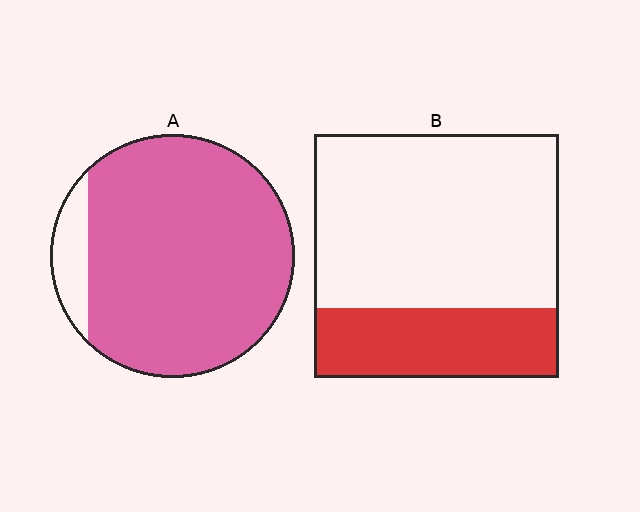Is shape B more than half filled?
No.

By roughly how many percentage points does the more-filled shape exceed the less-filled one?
By roughly 60 percentage points (A over B).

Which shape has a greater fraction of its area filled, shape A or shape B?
Shape A.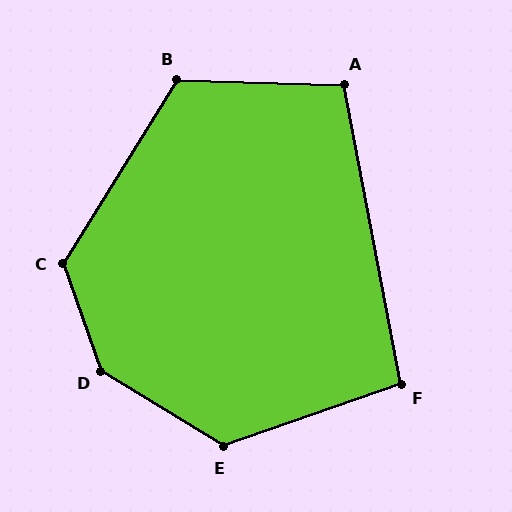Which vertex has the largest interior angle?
D, at approximately 141 degrees.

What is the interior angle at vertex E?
Approximately 129 degrees (obtuse).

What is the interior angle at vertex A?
Approximately 102 degrees (obtuse).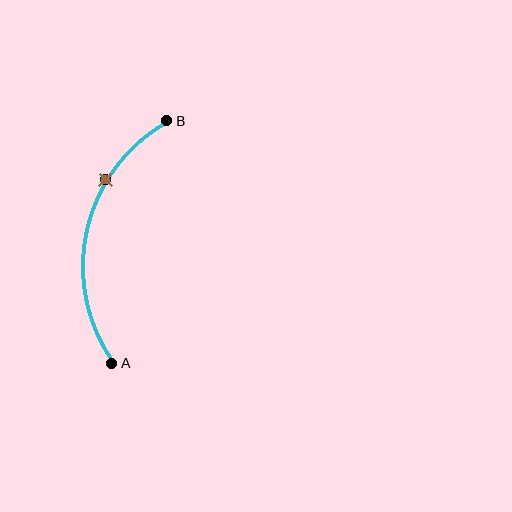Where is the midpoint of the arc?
The arc midpoint is the point on the curve farthest from the straight line joining A and B. It sits to the left of that line.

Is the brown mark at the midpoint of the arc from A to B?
No. The brown mark lies on the arc but is closer to endpoint B. The arc midpoint would be at the point on the curve equidistant along the arc from both A and B.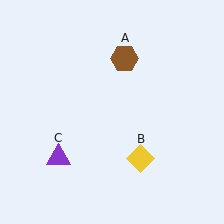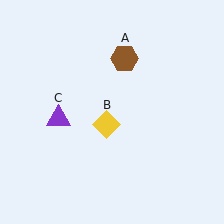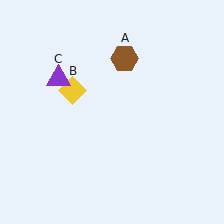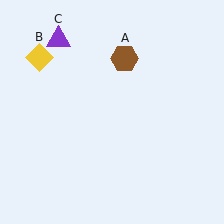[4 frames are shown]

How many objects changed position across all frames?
2 objects changed position: yellow diamond (object B), purple triangle (object C).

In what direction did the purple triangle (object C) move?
The purple triangle (object C) moved up.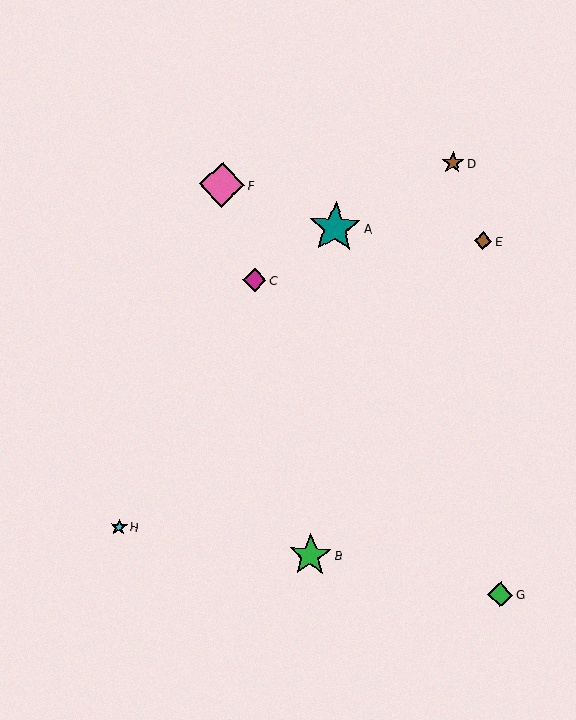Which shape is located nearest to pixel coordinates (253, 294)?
The magenta diamond (labeled C) at (255, 280) is nearest to that location.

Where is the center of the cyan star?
The center of the cyan star is at (119, 527).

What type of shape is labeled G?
Shape G is a green diamond.